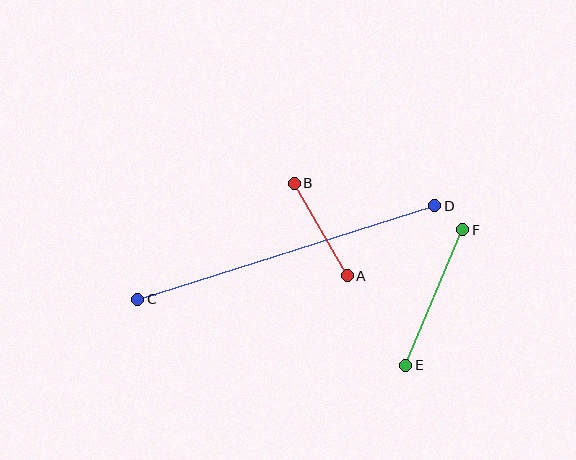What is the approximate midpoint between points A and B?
The midpoint is at approximately (321, 229) pixels.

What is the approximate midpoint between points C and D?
The midpoint is at approximately (286, 252) pixels.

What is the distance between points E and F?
The distance is approximately 147 pixels.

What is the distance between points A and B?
The distance is approximately 106 pixels.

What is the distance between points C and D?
The distance is approximately 311 pixels.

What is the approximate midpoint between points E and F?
The midpoint is at approximately (434, 298) pixels.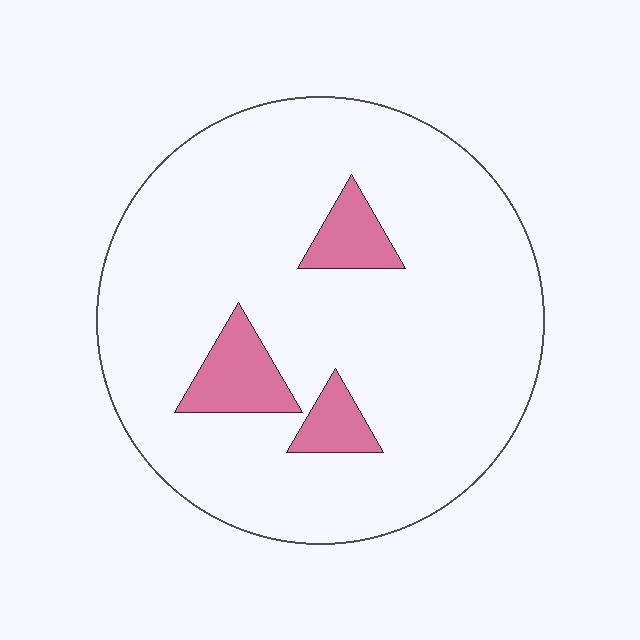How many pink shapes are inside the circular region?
3.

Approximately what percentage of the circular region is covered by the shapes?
Approximately 10%.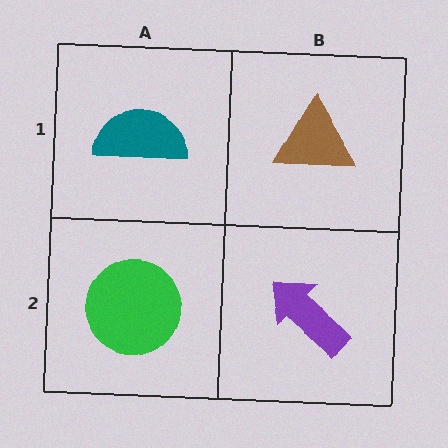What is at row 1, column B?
A brown triangle.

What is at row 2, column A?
A green circle.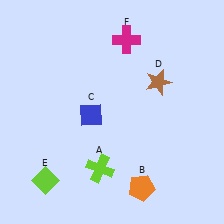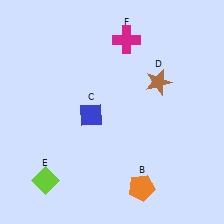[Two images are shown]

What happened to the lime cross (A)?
The lime cross (A) was removed in Image 2. It was in the bottom-left area of Image 1.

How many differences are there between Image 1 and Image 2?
There is 1 difference between the two images.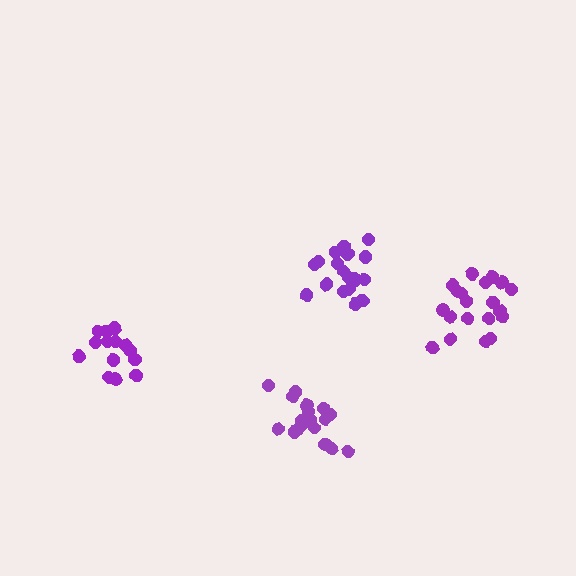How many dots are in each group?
Group 1: 14 dots, Group 2: 18 dots, Group 3: 20 dots, Group 4: 20 dots (72 total).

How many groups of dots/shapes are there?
There are 4 groups.